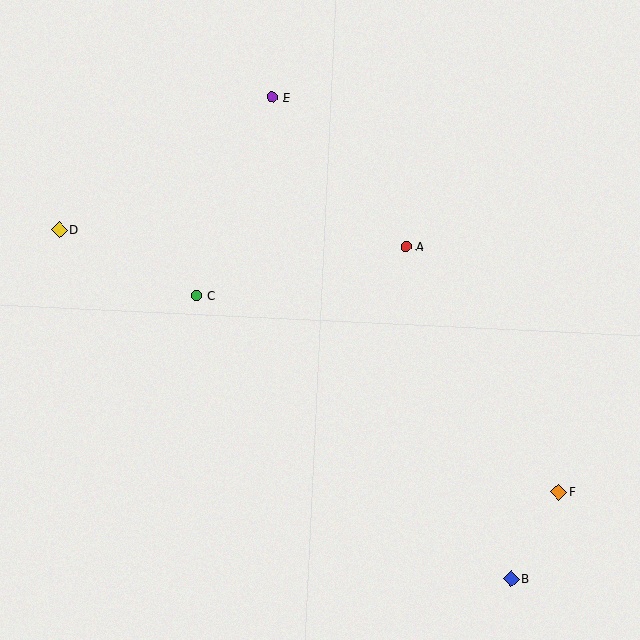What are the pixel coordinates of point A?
Point A is at (406, 246).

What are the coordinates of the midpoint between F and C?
The midpoint between F and C is at (378, 394).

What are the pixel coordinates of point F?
Point F is at (559, 492).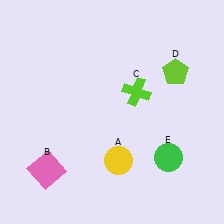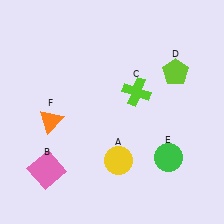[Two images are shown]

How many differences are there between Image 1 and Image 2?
There is 1 difference between the two images.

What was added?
An orange triangle (F) was added in Image 2.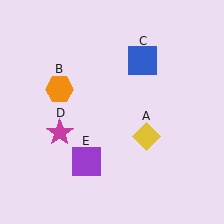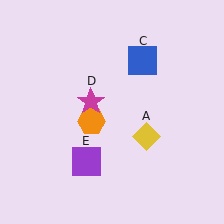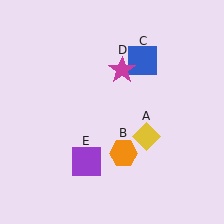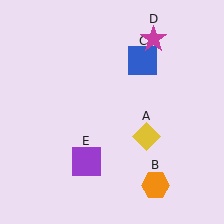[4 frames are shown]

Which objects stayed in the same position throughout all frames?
Yellow diamond (object A) and blue square (object C) and purple square (object E) remained stationary.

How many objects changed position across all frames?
2 objects changed position: orange hexagon (object B), magenta star (object D).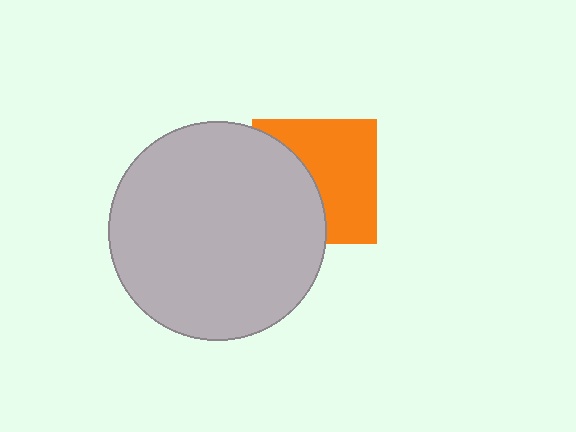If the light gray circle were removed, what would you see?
You would see the complete orange square.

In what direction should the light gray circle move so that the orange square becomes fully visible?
The light gray circle should move left. That is the shortest direction to clear the overlap and leave the orange square fully visible.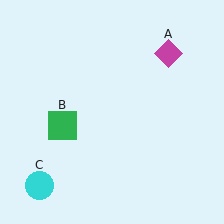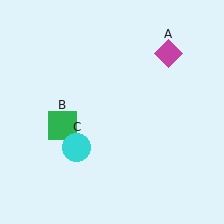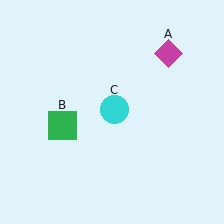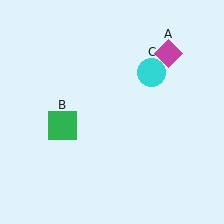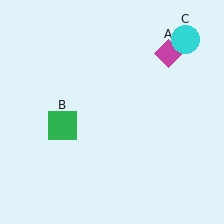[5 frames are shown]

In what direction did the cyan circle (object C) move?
The cyan circle (object C) moved up and to the right.